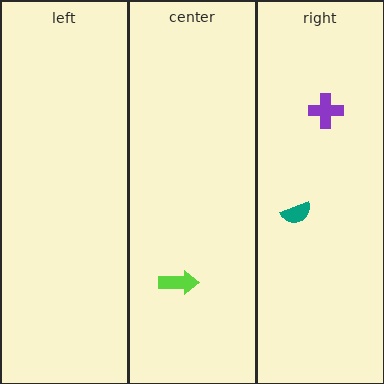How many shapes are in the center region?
1.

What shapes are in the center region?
The lime arrow.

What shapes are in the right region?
The teal semicircle, the purple cross.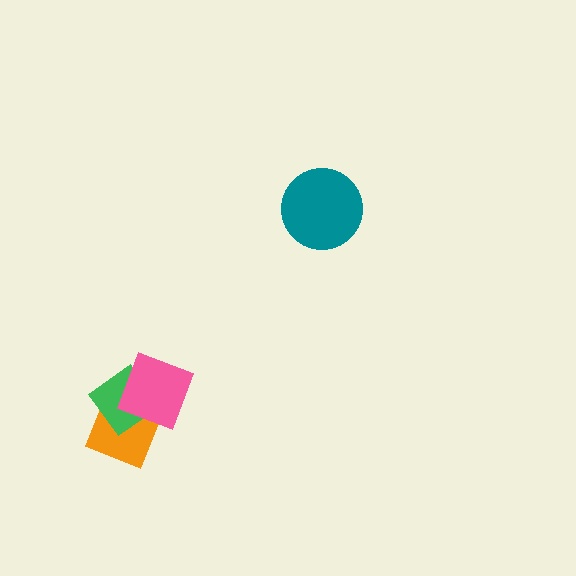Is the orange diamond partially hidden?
Yes, it is partially covered by another shape.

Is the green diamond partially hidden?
Yes, it is partially covered by another shape.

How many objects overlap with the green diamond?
2 objects overlap with the green diamond.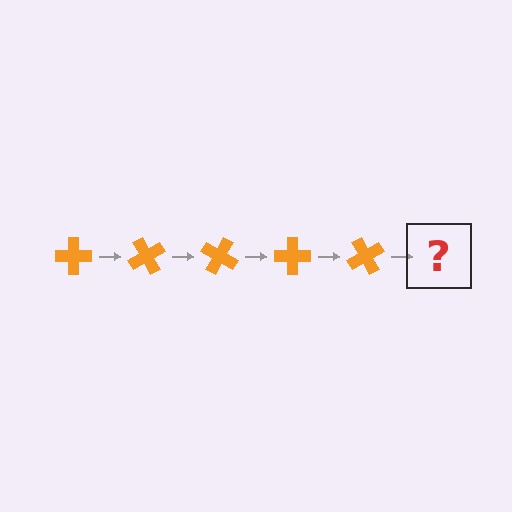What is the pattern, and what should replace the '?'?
The pattern is that the cross rotates 60 degrees each step. The '?' should be an orange cross rotated 300 degrees.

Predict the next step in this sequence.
The next step is an orange cross rotated 300 degrees.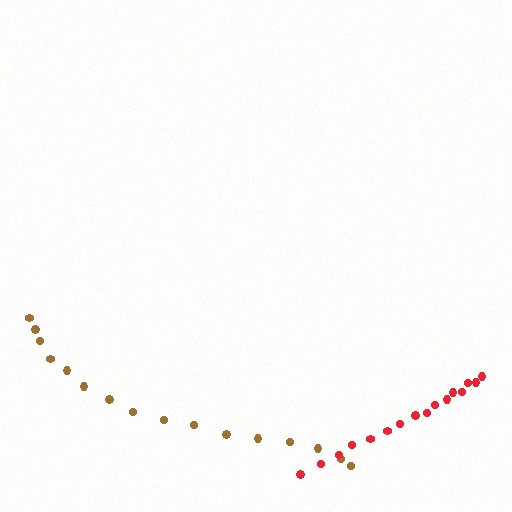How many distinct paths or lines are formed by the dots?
There are 2 distinct paths.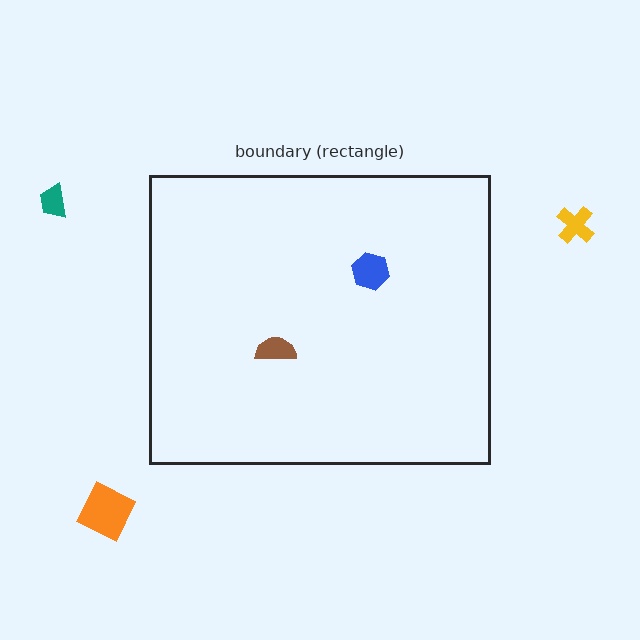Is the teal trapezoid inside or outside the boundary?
Outside.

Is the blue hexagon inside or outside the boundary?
Inside.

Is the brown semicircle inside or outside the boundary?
Inside.